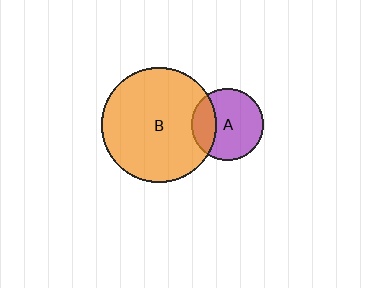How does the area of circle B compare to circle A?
Approximately 2.6 times.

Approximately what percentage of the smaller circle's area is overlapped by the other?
Approximately 25%.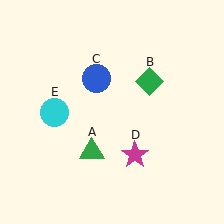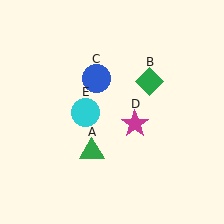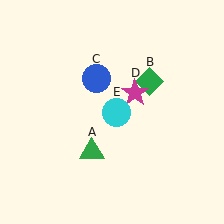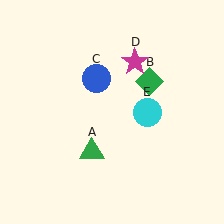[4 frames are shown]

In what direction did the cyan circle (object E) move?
The cyan circle (object E) moved right.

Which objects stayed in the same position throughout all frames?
Green triangle (object A) and green diamond (object B) and blue circle (object C) remained stationary.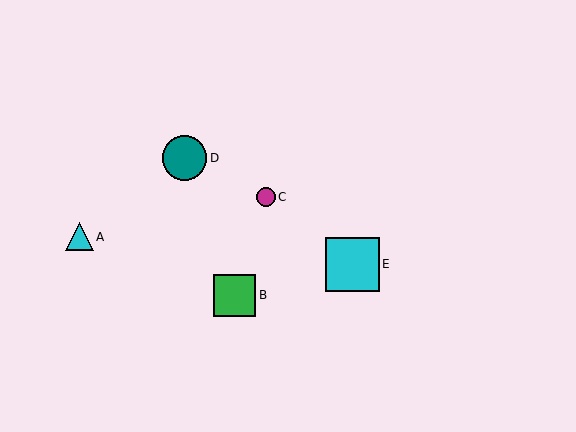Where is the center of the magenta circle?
The center of the magenta circle is at (266, 197).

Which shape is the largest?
The cyan square (labeled E) is the largest.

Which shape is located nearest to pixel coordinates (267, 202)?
The magenta circle (labeled C) at (266, 197) is nearest to that location.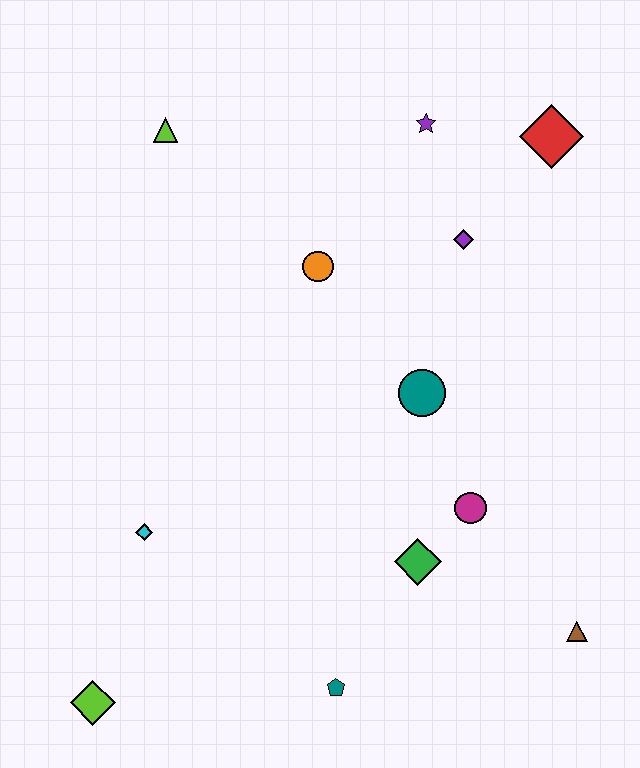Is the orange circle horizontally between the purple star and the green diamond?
No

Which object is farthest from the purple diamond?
The lime diamond is farthest from the purple diamond.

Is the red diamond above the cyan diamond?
Yes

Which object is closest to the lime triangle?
The orange circle is closest to the lime triangle.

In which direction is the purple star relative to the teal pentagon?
The purple star is above the teal pentagon.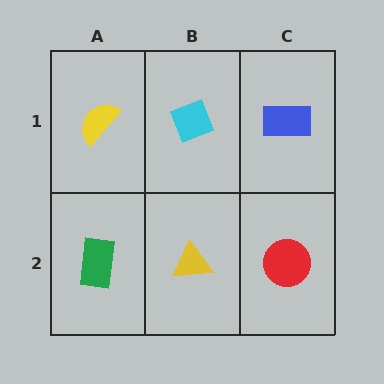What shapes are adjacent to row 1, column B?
A yellow triangle (row 2, column B), a yellow semicircle (row 1, column A), a blue rectangle (row 1, column C).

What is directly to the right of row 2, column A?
A yellow triangle.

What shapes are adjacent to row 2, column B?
A cyan diamond (row 1, column B), a green rectangle (row 2, column A), a red circle (row 2, column C).